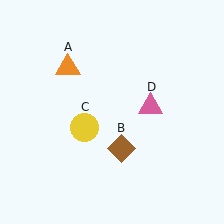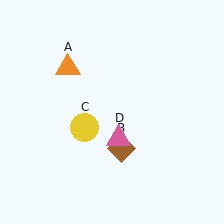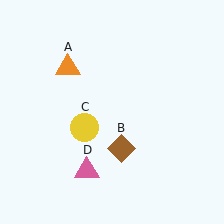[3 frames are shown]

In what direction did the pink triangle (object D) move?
The pink triangle (object D) moved down and to the left.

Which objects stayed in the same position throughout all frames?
Orange triangle (object A) and brown diamond (object B) and yellow circle (object C) remained stationary.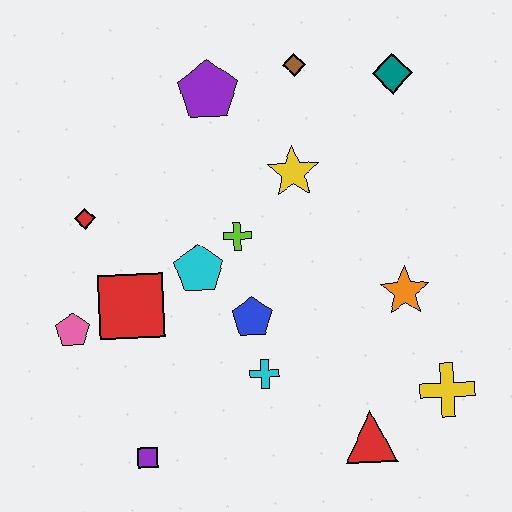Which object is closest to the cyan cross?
The blue pentagon is closest to the cyan cross.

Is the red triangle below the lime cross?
Yes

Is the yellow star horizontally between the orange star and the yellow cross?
No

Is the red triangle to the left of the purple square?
No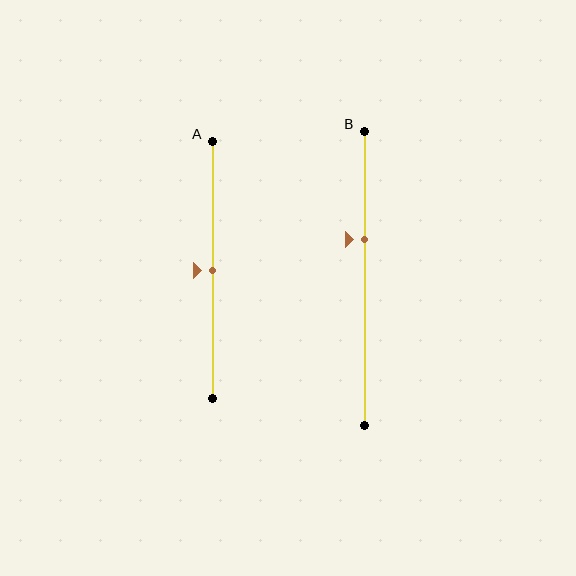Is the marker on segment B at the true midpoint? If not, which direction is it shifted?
No, the marker on segment B is shifted upward by about 13% of the segment length.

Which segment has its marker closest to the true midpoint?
Segment A has its marker closest to the true midpoint.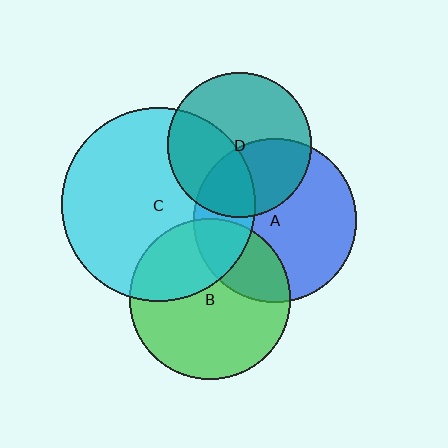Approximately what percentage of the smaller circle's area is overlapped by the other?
Approximately 35%.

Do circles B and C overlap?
Yes.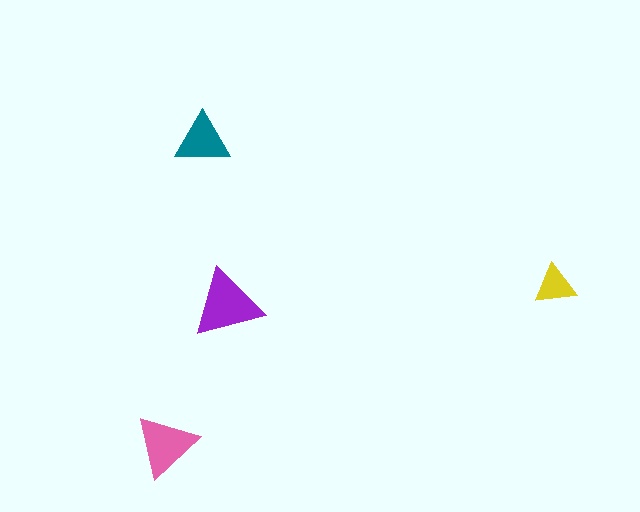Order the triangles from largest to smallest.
the purple one, the pink one, the teal one, the yellow one.